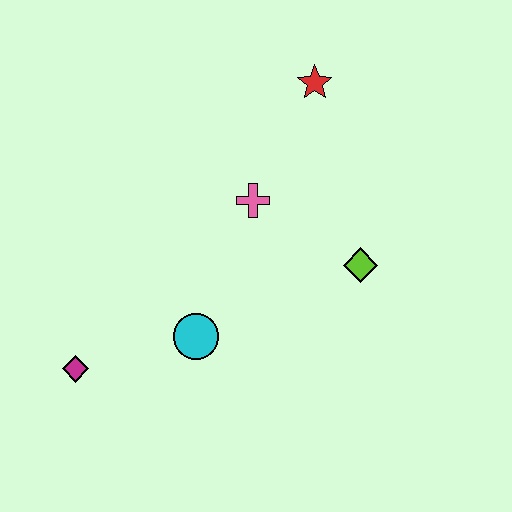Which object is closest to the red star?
The pink cross is closest to the red star.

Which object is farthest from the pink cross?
The magenta diamond is farthest from the pink cross.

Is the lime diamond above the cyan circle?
Yes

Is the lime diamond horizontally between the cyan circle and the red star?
No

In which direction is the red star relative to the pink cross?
The red star is above the pink cross.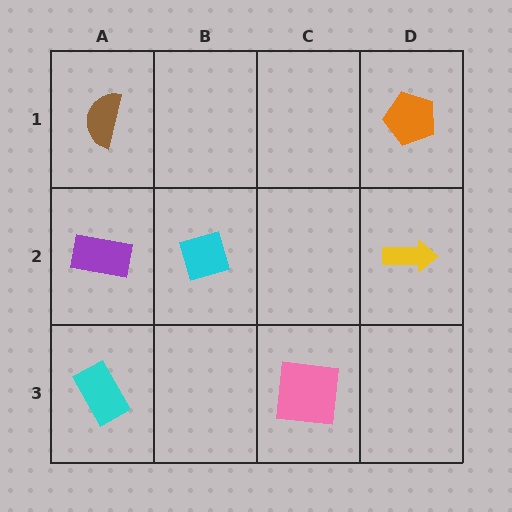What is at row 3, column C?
A pink square.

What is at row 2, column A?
A purple rectangle.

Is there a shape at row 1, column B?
No, that cell is empty.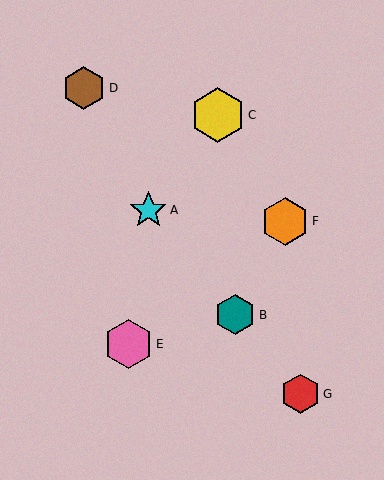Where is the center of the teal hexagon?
The center of the teal hexagon is at (235, 315).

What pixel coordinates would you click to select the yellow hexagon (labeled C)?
Click at (218, 115) to select the yellow hexagon C.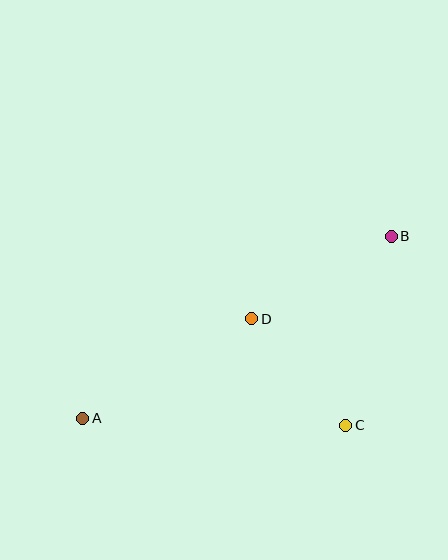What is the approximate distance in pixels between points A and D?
The distance between A and D is approximately 196 pixels.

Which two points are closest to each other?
Points C and D are closest to each other.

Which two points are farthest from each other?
Points A and B are farthest from each other.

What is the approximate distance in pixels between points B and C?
The distance between B and C is approximately 194 pixels.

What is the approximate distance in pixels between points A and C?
The distance between A and C is approximately 263 pixels.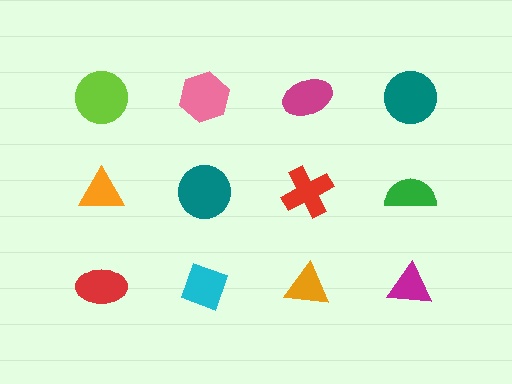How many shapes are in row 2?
4 shapes.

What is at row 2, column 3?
A red cross.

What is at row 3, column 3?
An orange triangle.